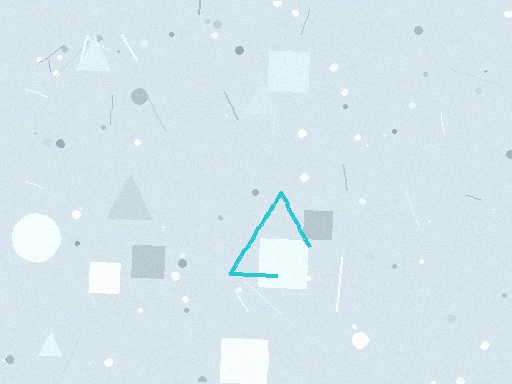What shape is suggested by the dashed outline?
The dashed outline suggests a triangle.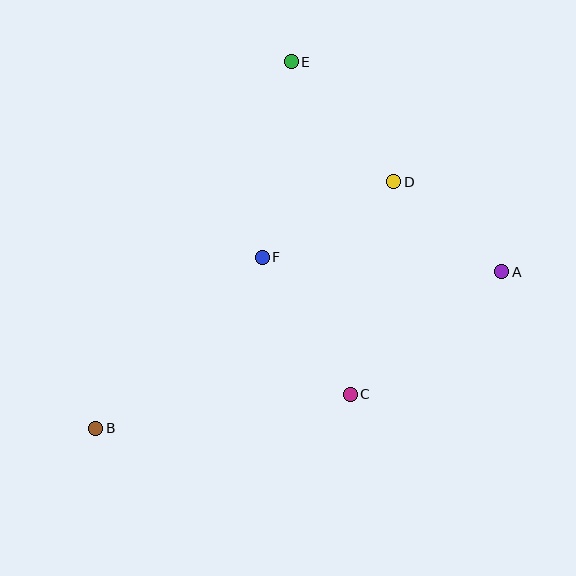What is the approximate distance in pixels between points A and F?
The distance between A and F is approximately 240 pixels.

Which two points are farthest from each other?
Points A and B are farthest from each other.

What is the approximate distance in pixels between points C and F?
The distance between C and F is approximately 163 pixels.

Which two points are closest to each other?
Points A and D are closest to each other.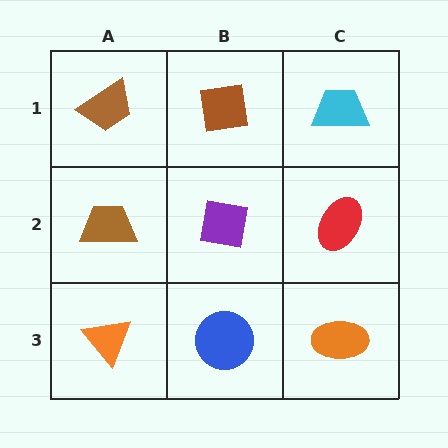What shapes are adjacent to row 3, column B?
A purple square (row 2, column B), an orange triangle (row 3, column A), an orange ellipse (row 3, column C).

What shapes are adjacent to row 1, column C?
A red ellipse (row 2, column C), a brown square (row 1, column B).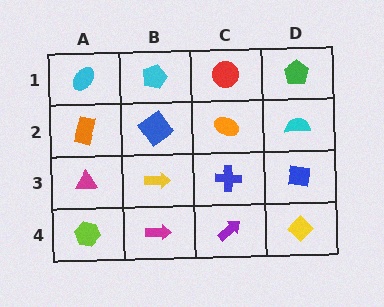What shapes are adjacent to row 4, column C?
A blue cross (row 3, column C), a magenta arrow (row 4, column B), a yellow diamond (row 4, column D).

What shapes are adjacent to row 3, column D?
A cyan semicircle (row 2, column D), a yellow diamond (row 4, column D), a blue cross (row 3, column C).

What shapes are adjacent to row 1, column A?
An orange rectangle (row 2, column A), a cyan pentagon (row 1, column B).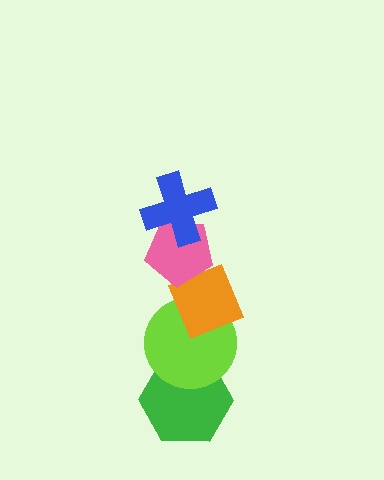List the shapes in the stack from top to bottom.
From top to bottom: the blue cross, the pink pentagon, the orange diamond, the lime circle, the green hexagon.